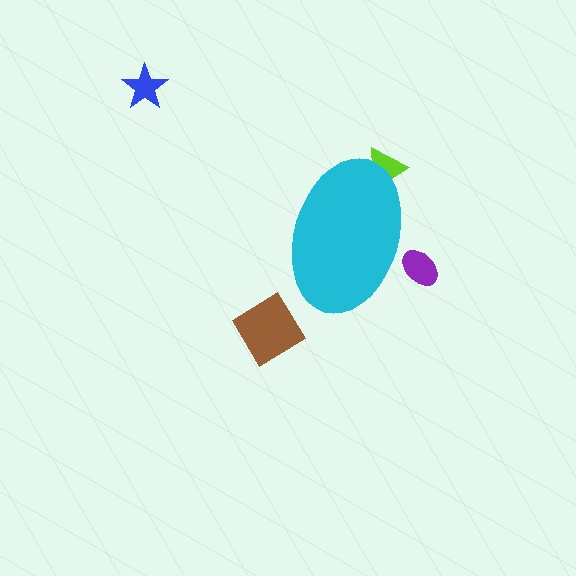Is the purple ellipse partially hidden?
Yes, the purple ellipse is partially hidden behind the cyan ellipse.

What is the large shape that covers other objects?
A cyan ellipse.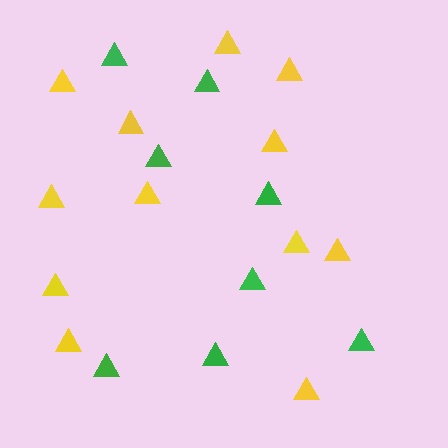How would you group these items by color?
There are 2 groups: one group of yellow triangles (12) and one group of green triangles (8).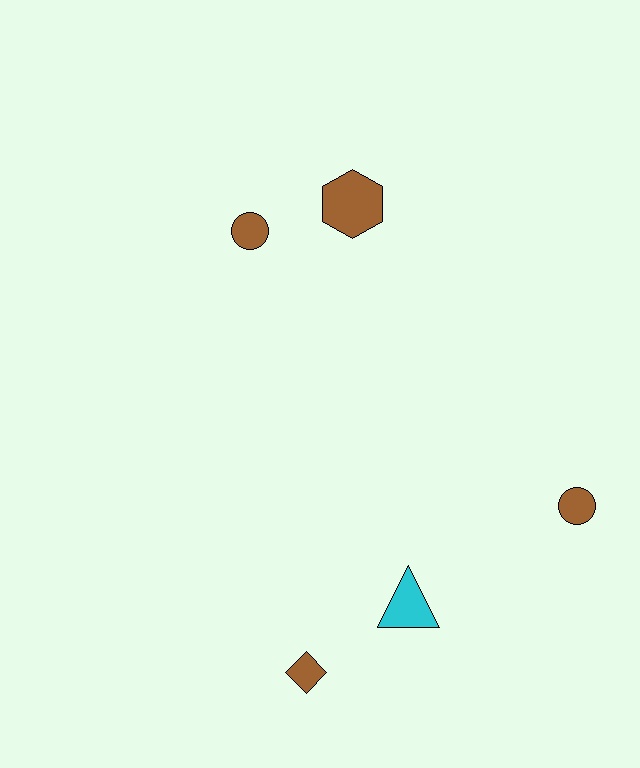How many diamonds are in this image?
There is 1 diamond.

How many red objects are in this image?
There are no red objects.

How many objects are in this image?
There are 5 objects.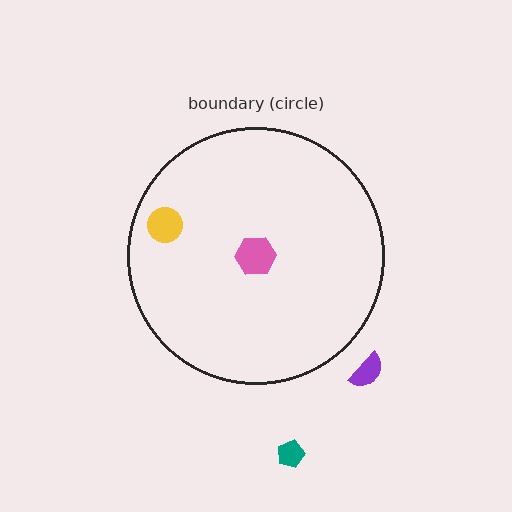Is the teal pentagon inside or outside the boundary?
Outside.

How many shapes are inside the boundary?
2 inside, 2 outside.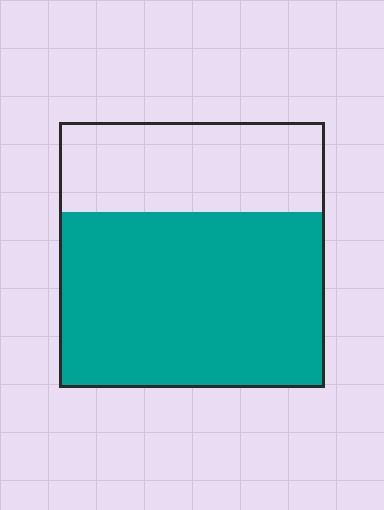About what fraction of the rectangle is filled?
About two thirds (2/3).